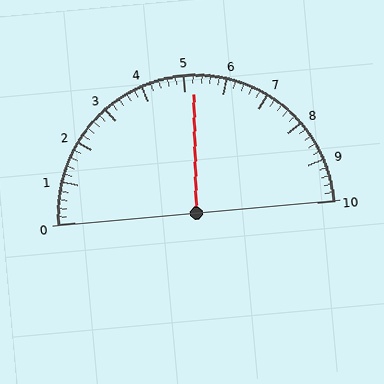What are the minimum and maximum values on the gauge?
The gauge ranges from 0 to 10.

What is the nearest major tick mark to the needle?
The nearest major tick mark is 5.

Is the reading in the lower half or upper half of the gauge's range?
The reading is in the upper half of the range (0 to 10).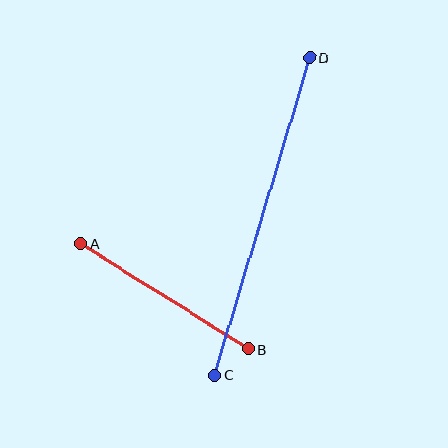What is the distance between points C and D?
The distance is approximately 331 pixels.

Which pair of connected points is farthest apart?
Points C and D are farthest apart.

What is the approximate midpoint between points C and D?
The midpoint is at approximately (262, 216) pixels.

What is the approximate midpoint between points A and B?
The midpoint is at approximately (164, 296) pixels.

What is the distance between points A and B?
The distance is approximately 199 pixels.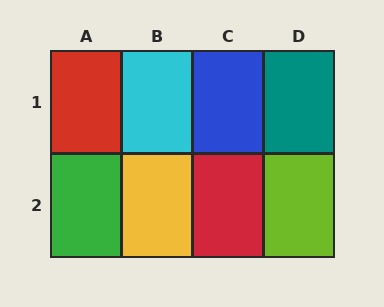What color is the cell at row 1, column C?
Blue.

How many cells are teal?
1 cell is teal.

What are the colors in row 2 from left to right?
Green, yellow, red, lime.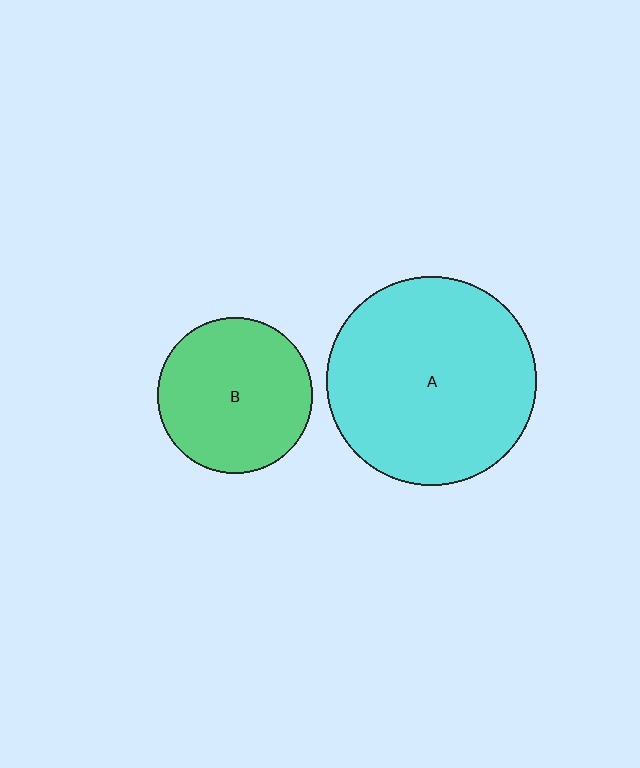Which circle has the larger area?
Circle A (cyan).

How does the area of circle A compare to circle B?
Approximately 1.8 times.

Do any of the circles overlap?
No, none of the circles overlap.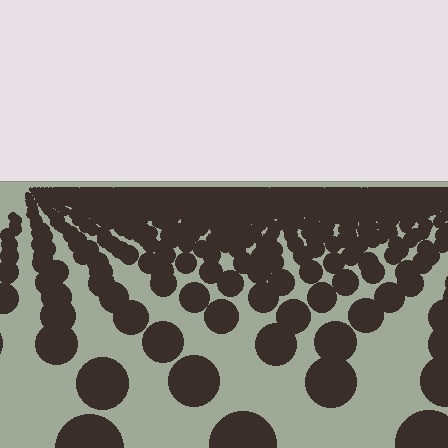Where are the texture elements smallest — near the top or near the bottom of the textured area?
Near the top.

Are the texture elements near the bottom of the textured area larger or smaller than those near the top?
Larger. Near the bottom, elements are closer to the viewer and appear at a bigger on-screen size.